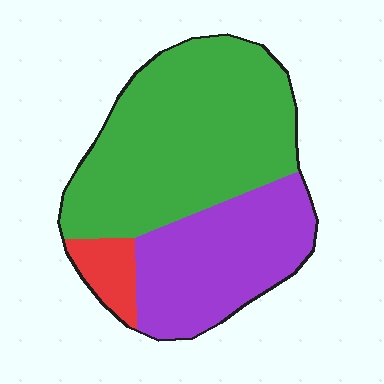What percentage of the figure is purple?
Purple takes up between a third and a half of the figure.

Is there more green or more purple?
Green.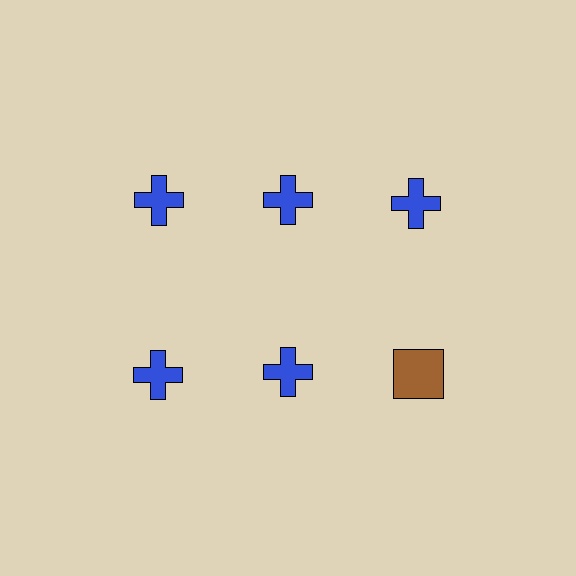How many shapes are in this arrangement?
There are 6 shapes arranged in a grid pattern.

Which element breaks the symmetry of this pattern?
The brown square in the second row, center column breaks the symmetry. All other shapes are blue crosses.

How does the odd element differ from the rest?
It differs in both color (brown instead of blue) and shape (square instead of cross).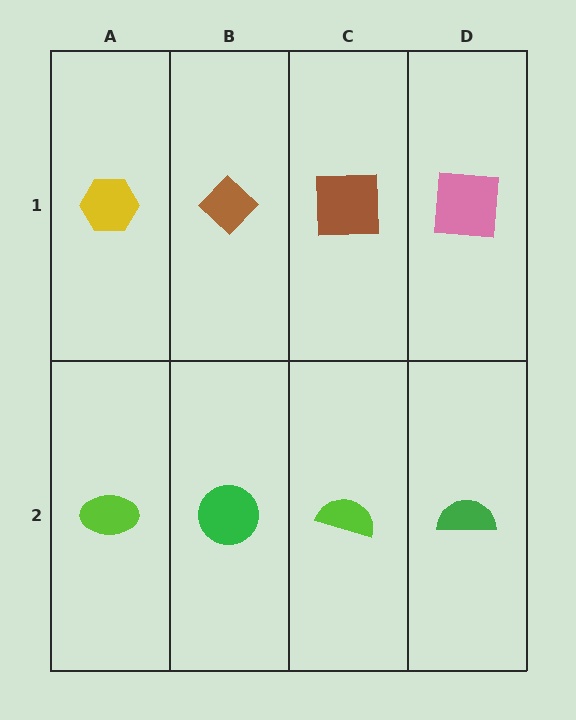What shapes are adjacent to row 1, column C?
A lime semicircle (row 2, column C), a brown diamond (row 1, column B), a pink square (row 1, column D).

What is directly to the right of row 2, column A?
A green circle.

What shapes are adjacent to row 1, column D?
A green semicircle (row 2, column D), a brown square (row 1, column C).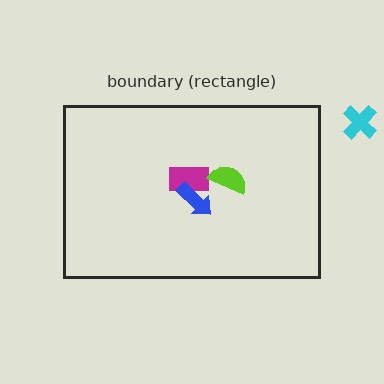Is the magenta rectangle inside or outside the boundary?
Inside.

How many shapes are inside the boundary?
3 inside, 1 outside.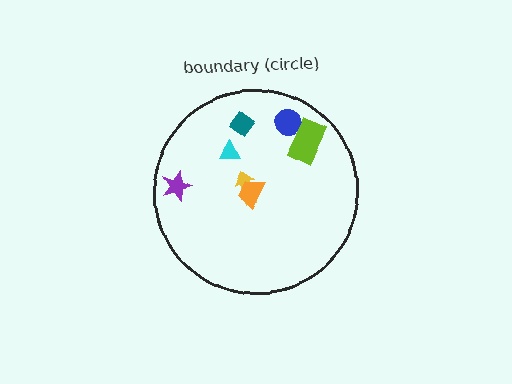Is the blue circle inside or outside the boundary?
Inside.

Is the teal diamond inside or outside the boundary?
Inside.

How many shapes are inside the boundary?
7 inside, 0 outside.